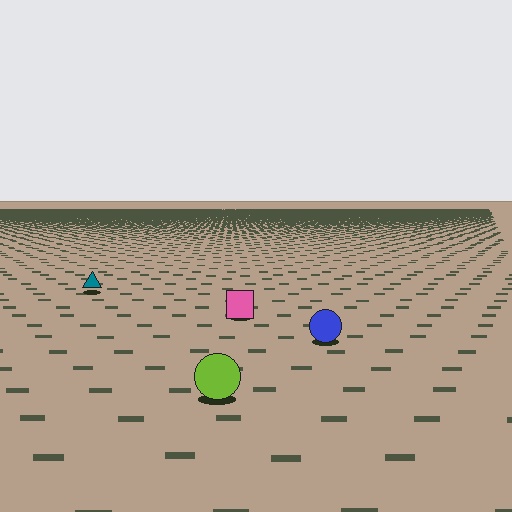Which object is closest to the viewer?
The lime circle is closest. The texture marks near it are larger and more spread out.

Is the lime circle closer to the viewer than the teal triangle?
Yes. The lime circle is closer — you can tell from the texture gradient: the ground texture is coarser near it.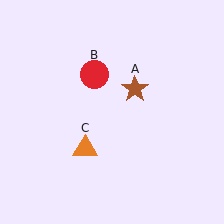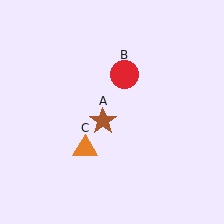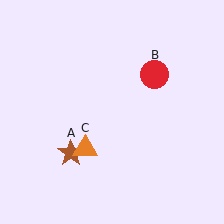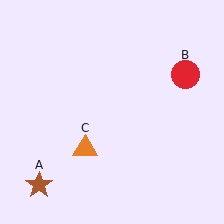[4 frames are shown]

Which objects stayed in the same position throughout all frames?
Orange triangle (object C) remained stationary.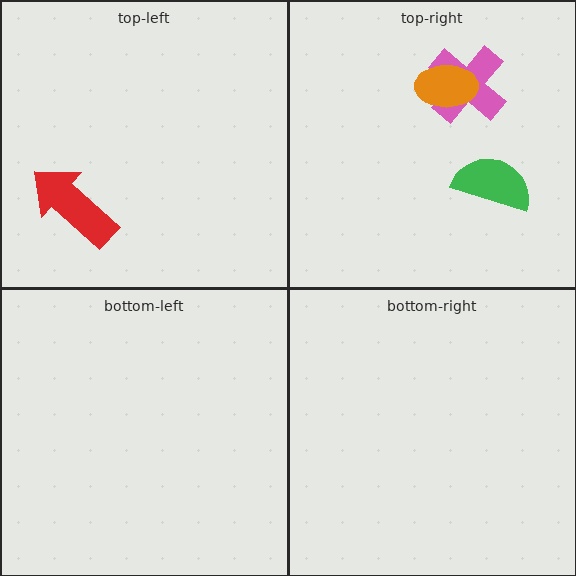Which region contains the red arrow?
The top-left region.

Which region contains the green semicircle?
The top-right region.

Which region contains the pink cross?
The top-right region.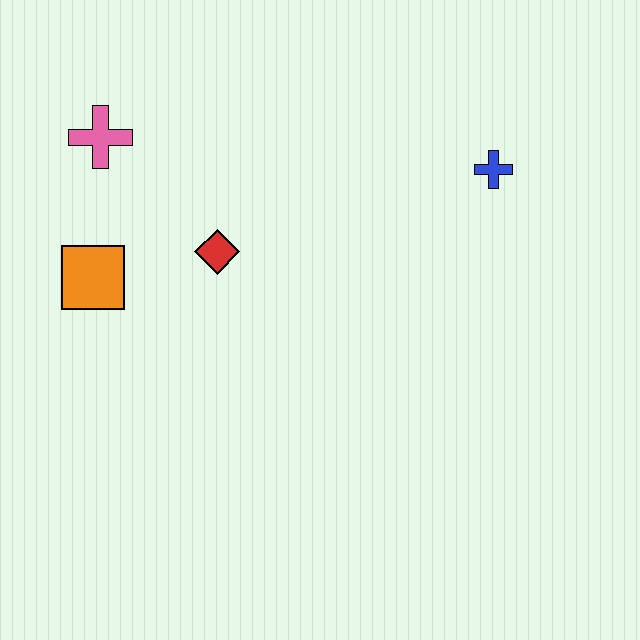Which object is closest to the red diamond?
The orange square is closest to the red diamond.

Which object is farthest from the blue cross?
The orange square is farthest from the blue cross.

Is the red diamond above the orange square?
Yes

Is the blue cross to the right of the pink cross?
Yes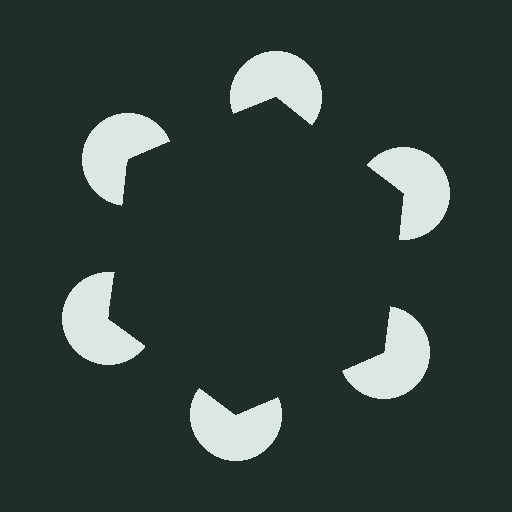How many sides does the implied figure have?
6 sides.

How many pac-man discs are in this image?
There are 6 — one at each vertex of the illusory hexagon.